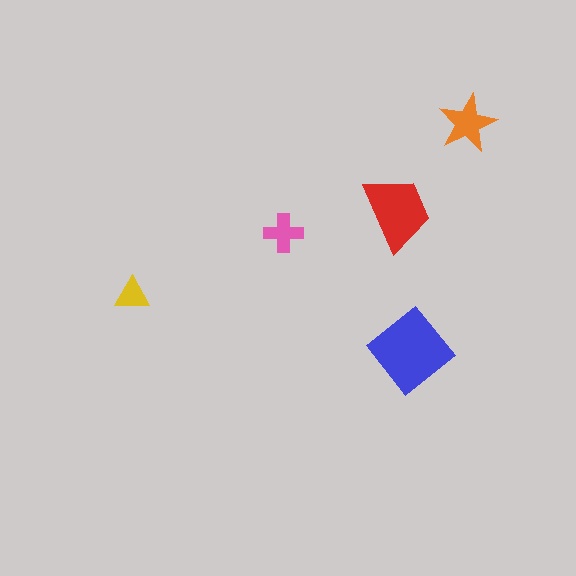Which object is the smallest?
The yellow triangle.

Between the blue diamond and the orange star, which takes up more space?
The blue diamond.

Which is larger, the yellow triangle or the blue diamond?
The blue diamond.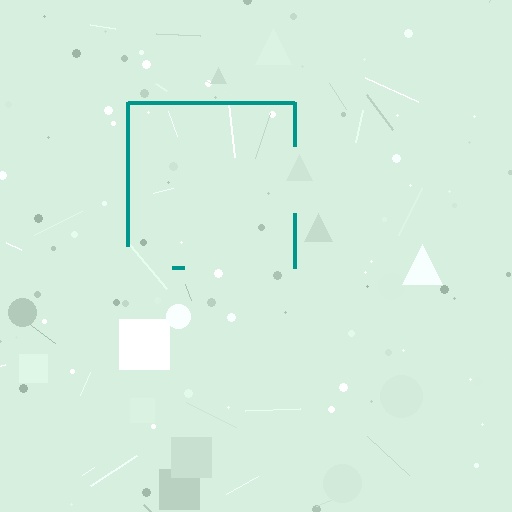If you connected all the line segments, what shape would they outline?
They would outline a square.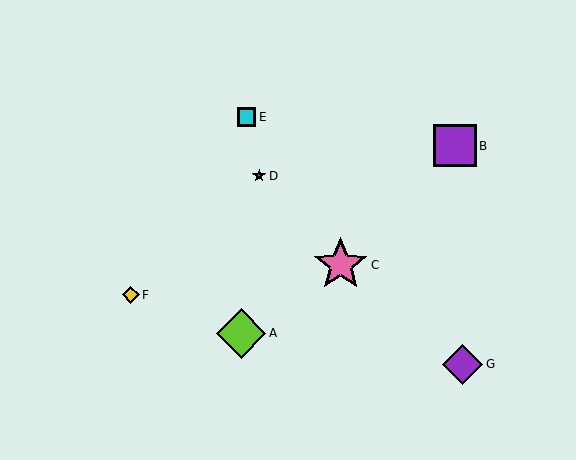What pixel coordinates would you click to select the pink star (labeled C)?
Click at (341, 265) to select the pink star C.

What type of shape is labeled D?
Shape D is a magenta star.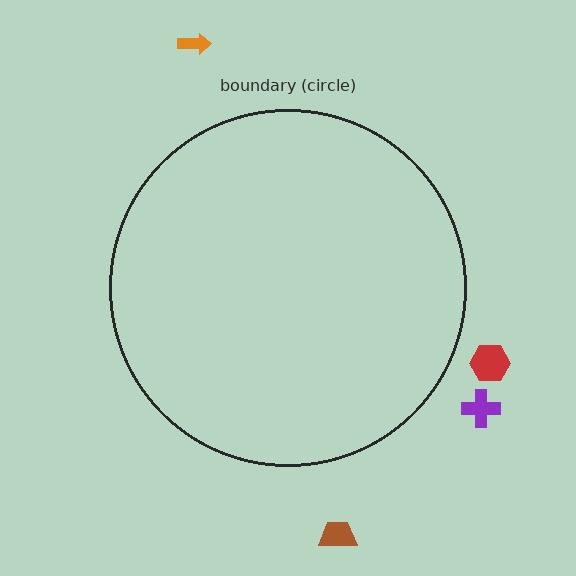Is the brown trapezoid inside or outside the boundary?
Outside.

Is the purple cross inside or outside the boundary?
Outside.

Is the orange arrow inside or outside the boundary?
Outside.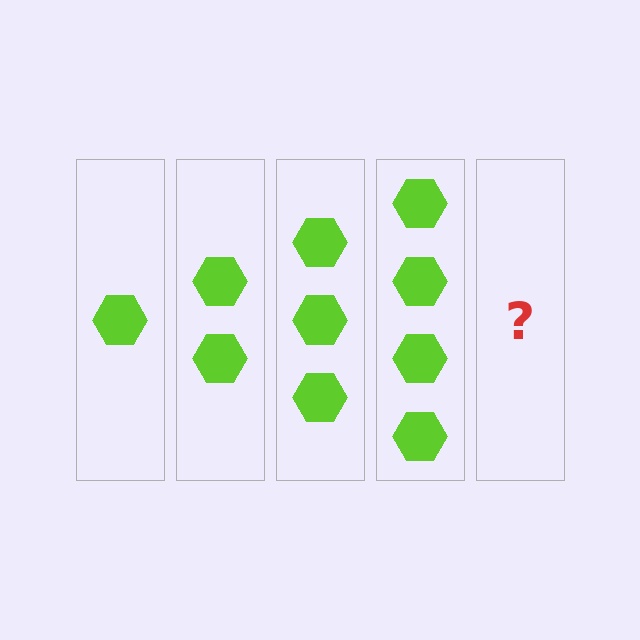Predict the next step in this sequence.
The next step is 5 hexagons.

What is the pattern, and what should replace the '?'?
The pattern is that each step adds one more hexagon. The '?' should be 5 hexagons.